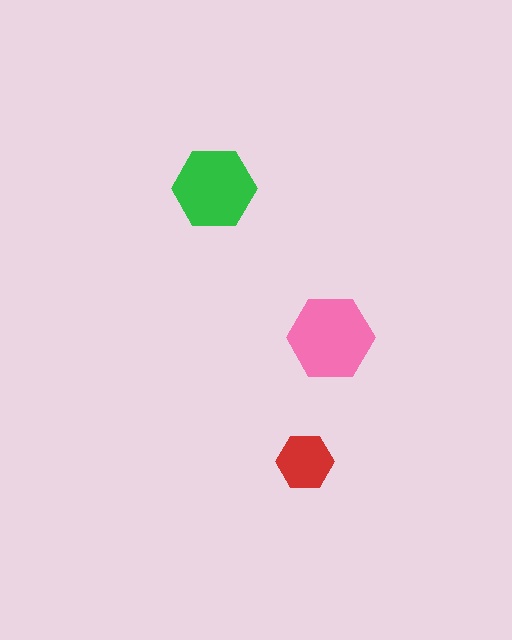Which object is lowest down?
The red hexagon is bottommost.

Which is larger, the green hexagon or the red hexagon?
The green one.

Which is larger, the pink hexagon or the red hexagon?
The pink one.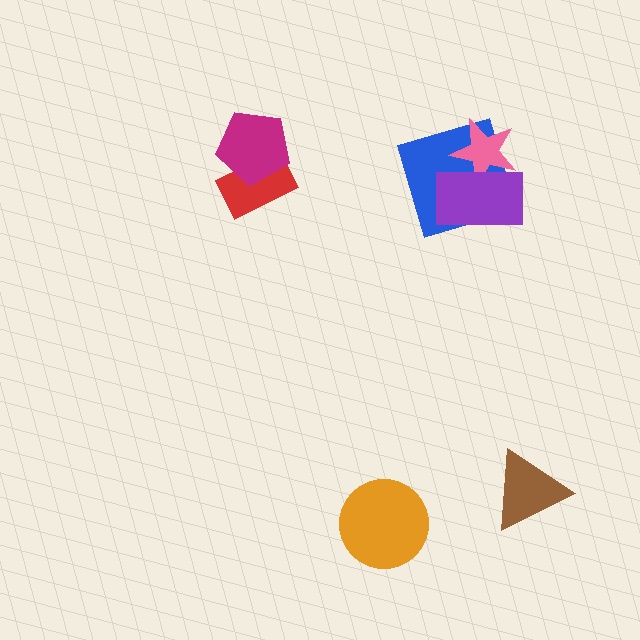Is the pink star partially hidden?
Yes, it is partially covered by another shape.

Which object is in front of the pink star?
The purple rectangle is in front of the pink star.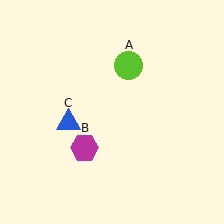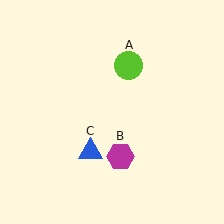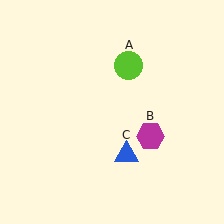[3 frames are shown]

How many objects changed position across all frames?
2 objects changed position: magenta hexagon (object B), blue triangle (object C).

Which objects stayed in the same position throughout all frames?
Lime circle (object A) remained stationary.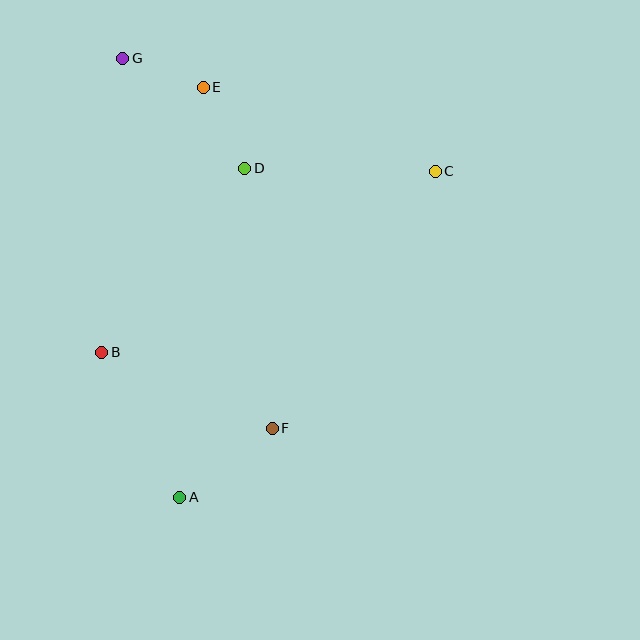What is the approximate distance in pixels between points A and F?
The distance between A and F is approximately 115 pixels.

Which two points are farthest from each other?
Points A and G are farthest from each other.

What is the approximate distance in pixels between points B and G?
The distance between B and G is approximately 295 pixels.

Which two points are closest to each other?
Points E and G are closest to each other.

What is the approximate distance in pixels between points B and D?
The distance between B and D is approximately 233 pixels.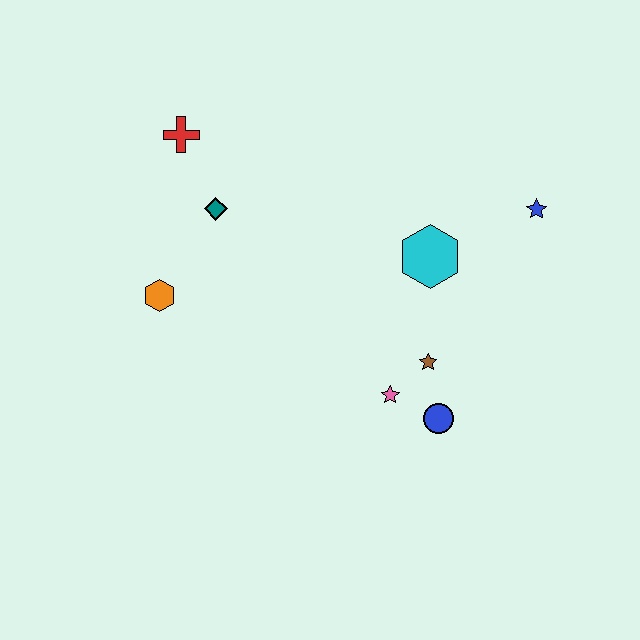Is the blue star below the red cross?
Yes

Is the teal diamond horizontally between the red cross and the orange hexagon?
No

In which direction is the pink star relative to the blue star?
The pink star is below the blue star.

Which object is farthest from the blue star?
The orange hexagon is farthest from the blue star.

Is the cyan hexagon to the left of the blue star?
Yes